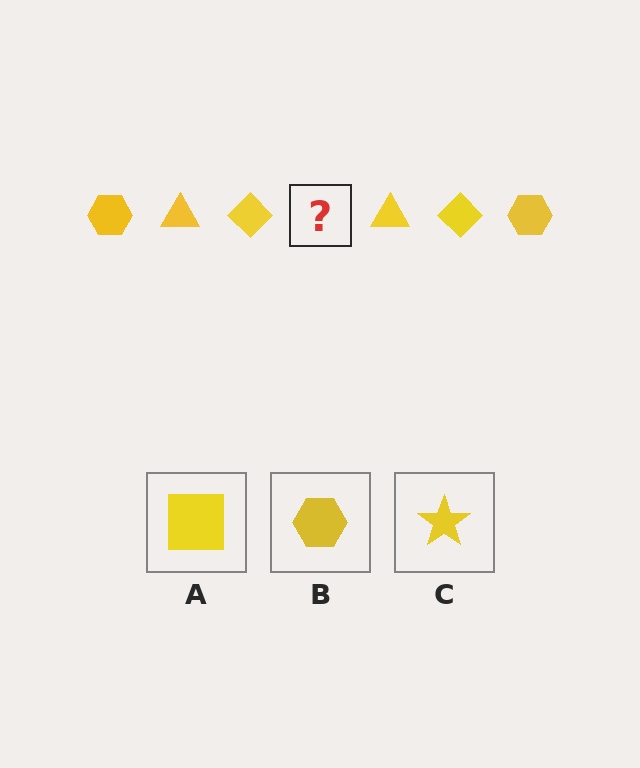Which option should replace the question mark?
Option B.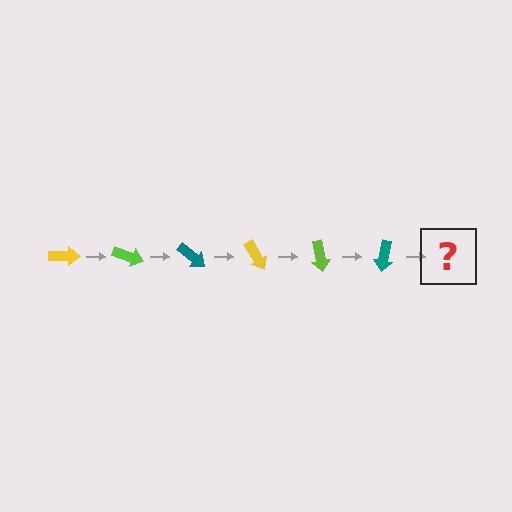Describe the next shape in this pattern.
It should be a yellow arrow, rotated 120 degrees from the start.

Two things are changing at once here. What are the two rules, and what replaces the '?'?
The two rules are that it rotates 20 degrees each step and the color cycles through yellow, lime, and teal. The '?' should be a yellow arrow, rotated 120 degrees from the start.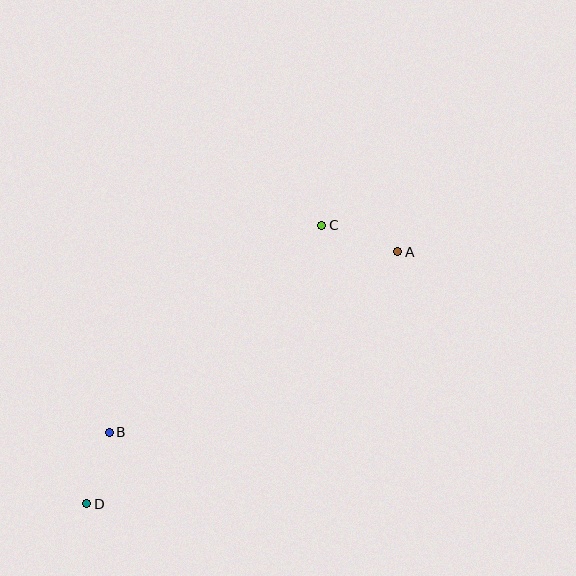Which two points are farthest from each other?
Points A and D are farthest from each other.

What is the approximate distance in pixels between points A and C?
The distance between A and C is approximately 81 pixels.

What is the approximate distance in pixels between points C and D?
The distance between C and D is approximately 365 pixels.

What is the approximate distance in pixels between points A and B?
The distance between A and B is approximately 340 pixels.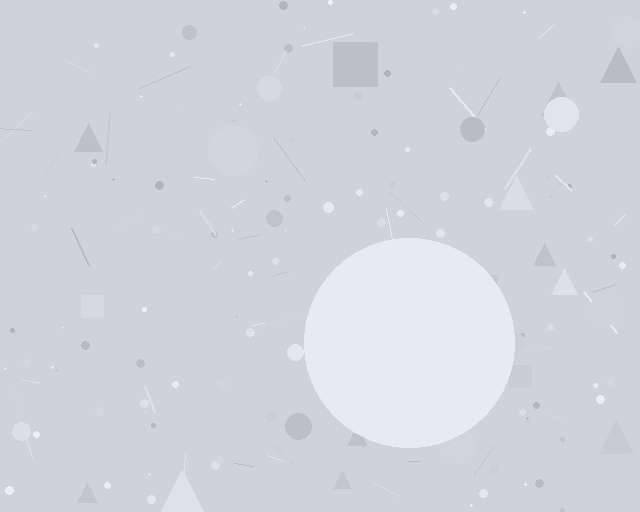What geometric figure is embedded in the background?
A circle is embedded in the background.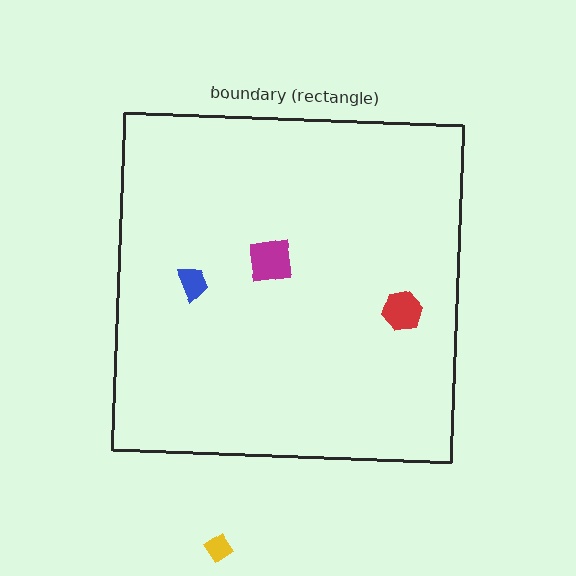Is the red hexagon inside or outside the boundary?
Inside.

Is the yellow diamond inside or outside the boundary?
Outside.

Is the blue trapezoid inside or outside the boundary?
Inside.